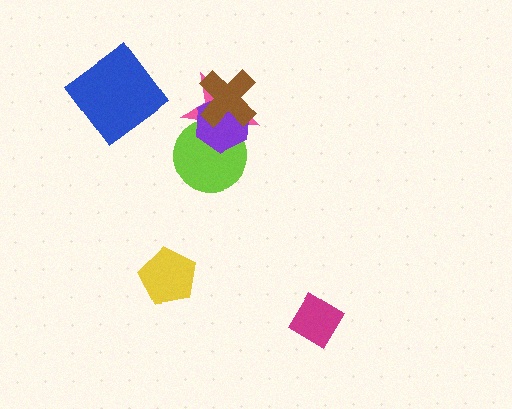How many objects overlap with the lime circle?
3 objects overlap with the lime circle.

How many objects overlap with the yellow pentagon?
0 objects overlap with the yellow pentagon.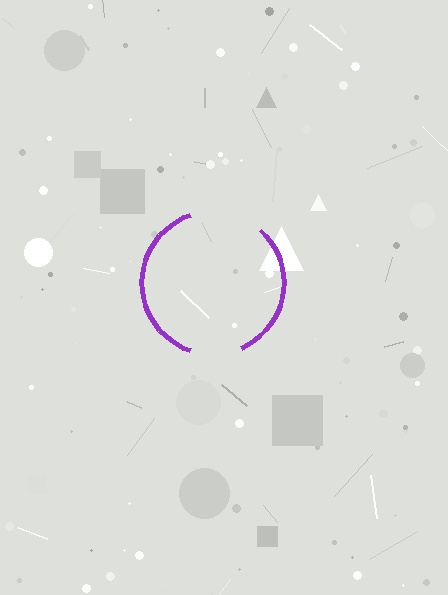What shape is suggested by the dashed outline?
The dashed outline suggests a circle.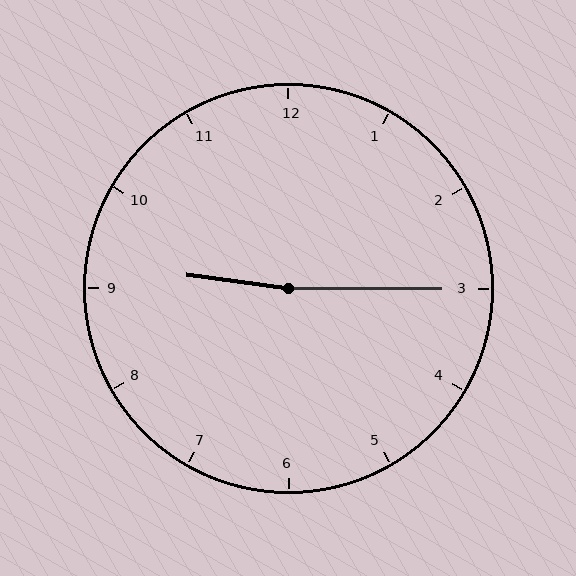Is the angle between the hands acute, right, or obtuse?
It is obtuse.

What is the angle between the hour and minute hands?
Approximately 172 degrees.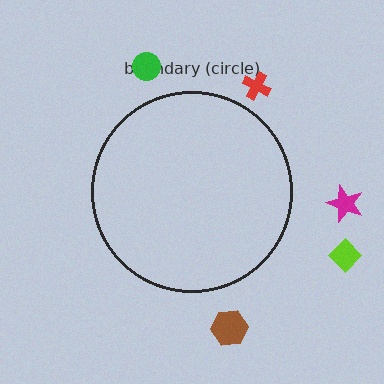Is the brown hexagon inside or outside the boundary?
Outside.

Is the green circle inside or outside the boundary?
Outside.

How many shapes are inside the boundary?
0 inside, 5 outside.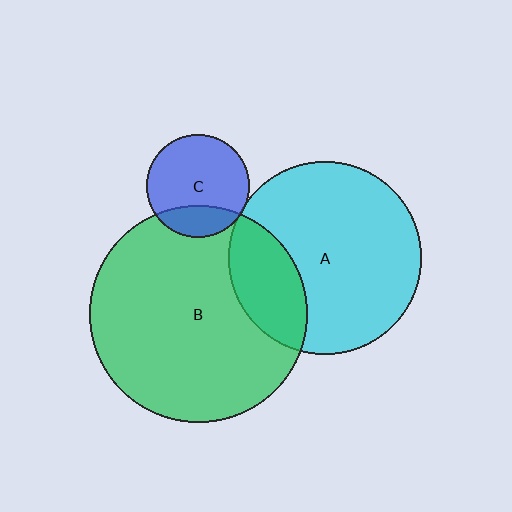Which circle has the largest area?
Circle B (green).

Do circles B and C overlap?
Yes.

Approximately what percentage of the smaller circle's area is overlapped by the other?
Approximately 25%.